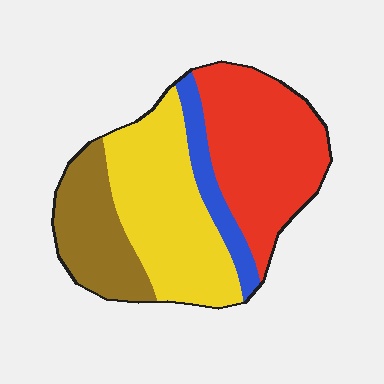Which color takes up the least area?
Blue, at roughly 10%.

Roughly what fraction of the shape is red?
Red covers about 35% of the shape.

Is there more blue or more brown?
Brown.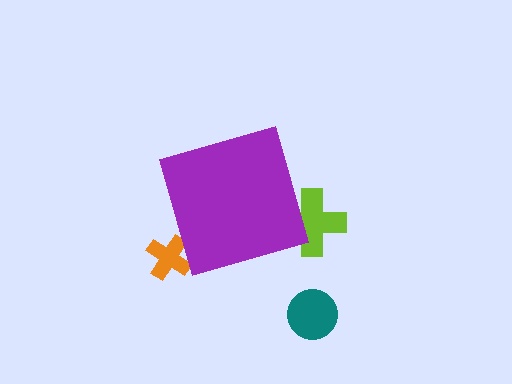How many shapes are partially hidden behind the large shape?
2 shapes are partially hidden.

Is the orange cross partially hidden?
Yes, the orange cross is partially hidden behind the purple diamond.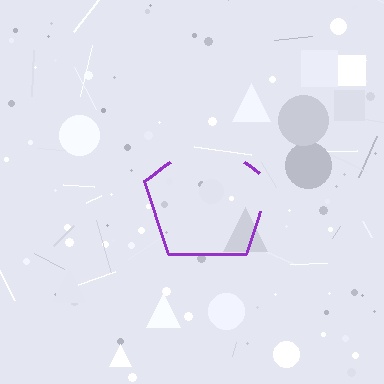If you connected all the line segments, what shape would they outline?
They would outline a pentagon.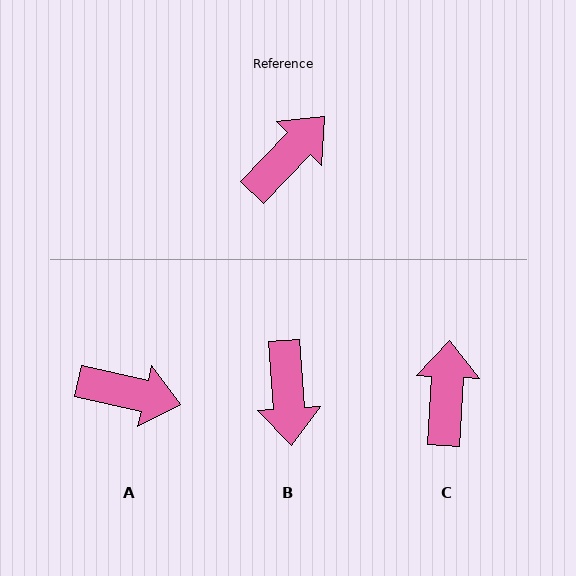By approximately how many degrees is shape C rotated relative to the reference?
Approximately 40 degrees counter-clockwise.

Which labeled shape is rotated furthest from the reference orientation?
B, about 132 degrees away.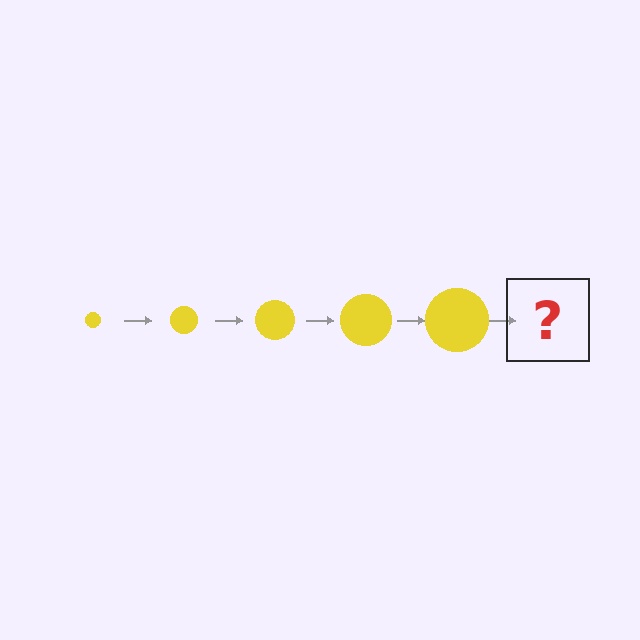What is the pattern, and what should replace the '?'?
The pattern is that the circle gets progressively larger each step. The '?' should be a yellow circle, larger than the previous one.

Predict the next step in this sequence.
The next step is a yellow circle, larger than the previous one.